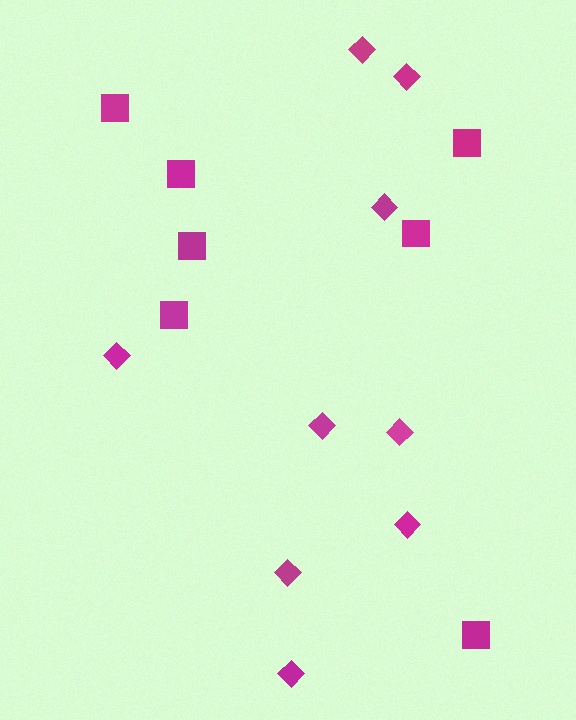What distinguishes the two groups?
There are 2 groups: one group of diamonds (9) and one group of squares (7).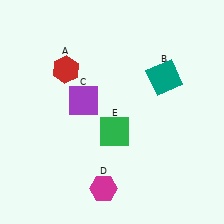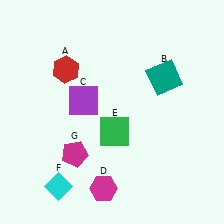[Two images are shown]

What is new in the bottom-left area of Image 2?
A magenta pentagon (G) was added in the bottom-left area of Image 2.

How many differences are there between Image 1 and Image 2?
There are 2 differences between the two images.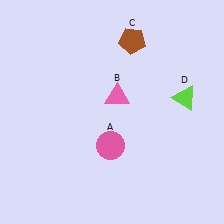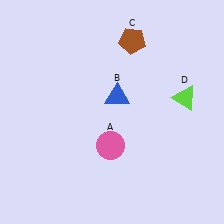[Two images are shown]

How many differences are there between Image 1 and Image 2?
There is 1 difference between the two images.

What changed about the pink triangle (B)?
In Image 1, B is pink. In Image 2, it changed to blue.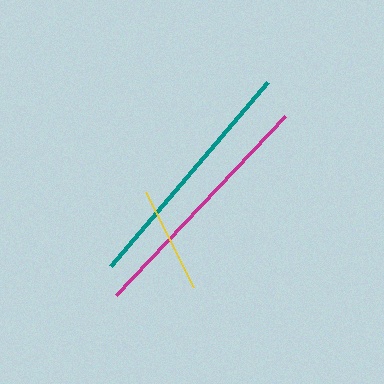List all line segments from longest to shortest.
From longest to shortest: magenta, teal, yellow.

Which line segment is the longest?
The magenta line is the longest at approximately 246 pixels.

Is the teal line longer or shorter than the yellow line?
The teal line is longer than the yellow line.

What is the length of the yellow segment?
The yellow segment is approximately 106 pixels long.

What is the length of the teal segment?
The teal segment is approximately 241 pixels long.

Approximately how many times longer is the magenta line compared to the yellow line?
The magenta line is approximately 2.3 times the length of the yellow line.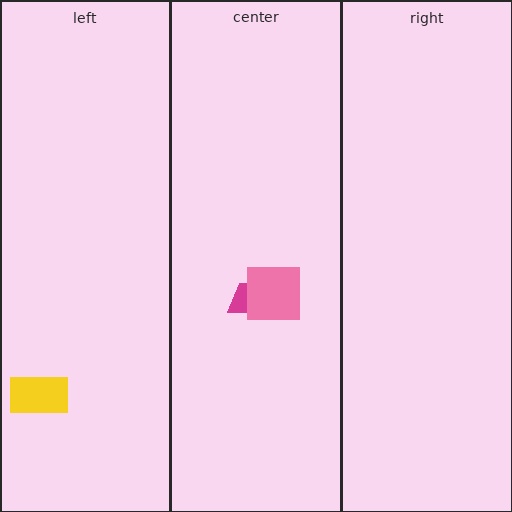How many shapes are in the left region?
1.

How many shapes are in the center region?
2.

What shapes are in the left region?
The yellow rectangle.